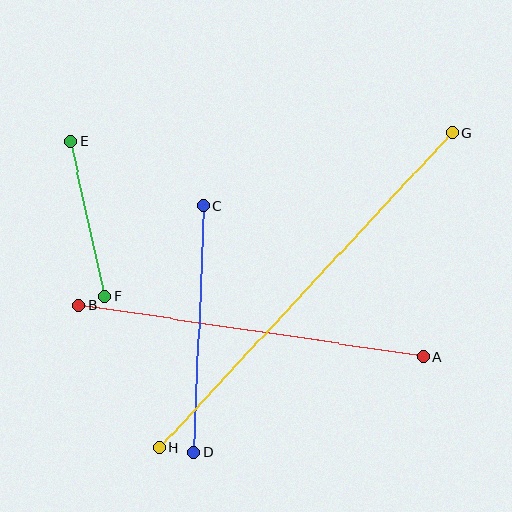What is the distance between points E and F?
The distance is approximately 159 pixels.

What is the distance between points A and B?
The distance is approximately 349 pixels.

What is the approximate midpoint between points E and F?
The midpoint is at approximately (87, 219) pixels.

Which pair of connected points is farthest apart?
Points G and H are farthest apart.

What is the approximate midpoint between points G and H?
The midpoint is at approximately (306, 290) pixels.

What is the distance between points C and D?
The distance is approximately 247 pixels.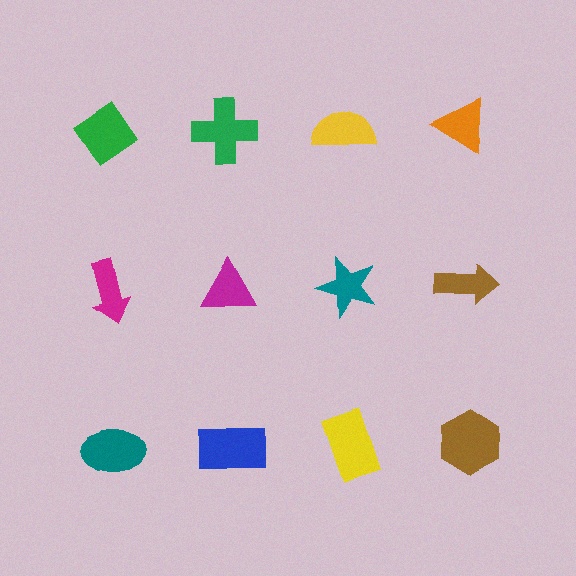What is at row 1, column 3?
A yellow semicircle.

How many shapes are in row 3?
4 shapes.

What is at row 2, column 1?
A magenta arrow.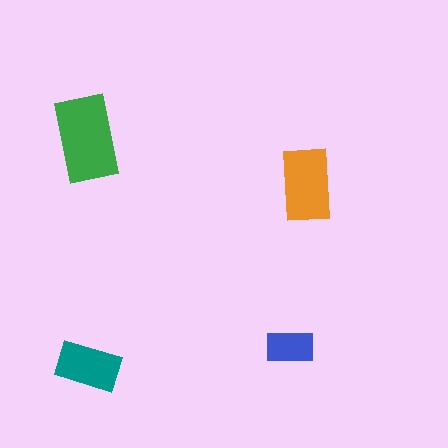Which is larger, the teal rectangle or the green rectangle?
The green one.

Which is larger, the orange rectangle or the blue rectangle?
The orange one.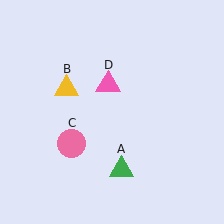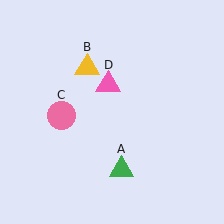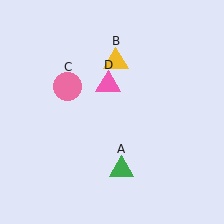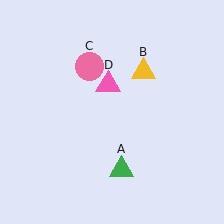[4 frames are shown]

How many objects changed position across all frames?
2 objects changed position: yellow triangle (object B), pink circle (object C).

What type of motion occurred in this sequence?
The yellow triangle (object B), pink circle (object C) rotated clockwise around the center of the scene.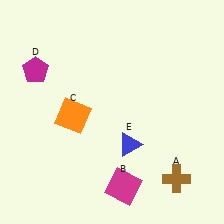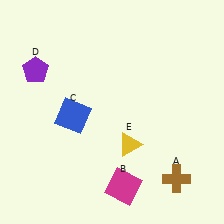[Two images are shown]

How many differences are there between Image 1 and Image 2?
There are 3 differences between the two images.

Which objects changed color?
C changed from orange to blue. D changed from magenta to purple. E changed from blue to yellow.